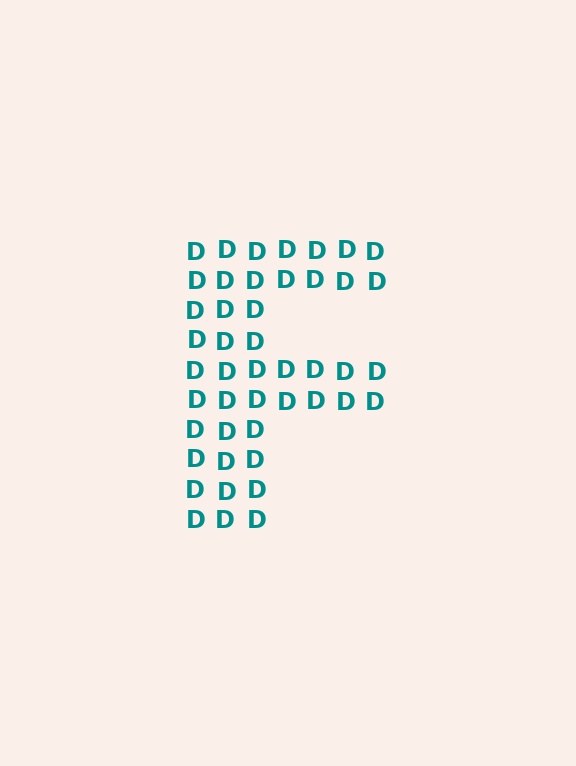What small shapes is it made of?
It is made of small letter D's.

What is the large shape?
The large shape is the letter F.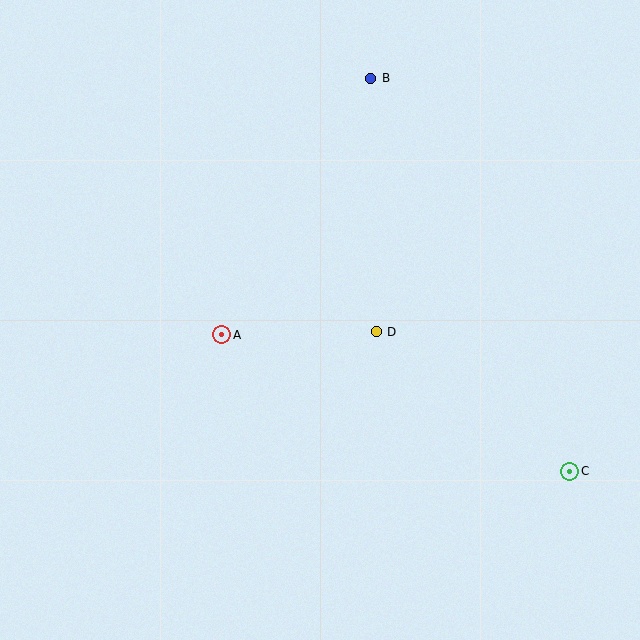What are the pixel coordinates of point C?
Point C is at (570, 471).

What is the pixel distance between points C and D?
The distance between C and D is 239 pixels.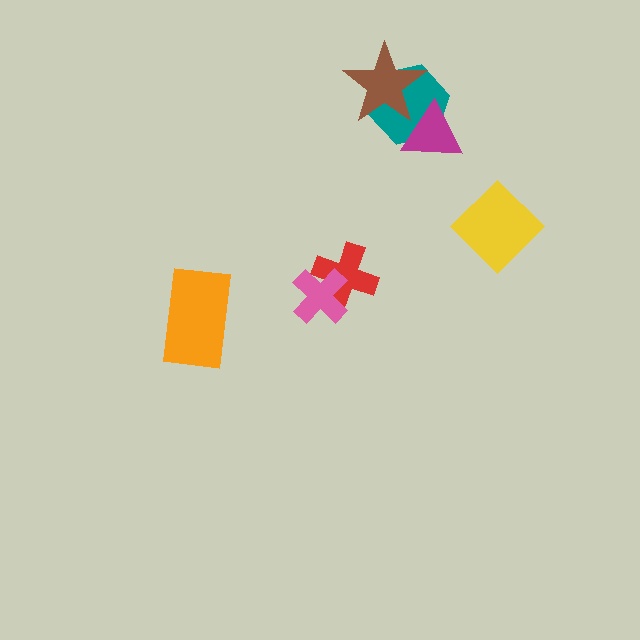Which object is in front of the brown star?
The magenta triangle is in front of the brown star.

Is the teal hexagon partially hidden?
Yes, it is partially covered by another shape.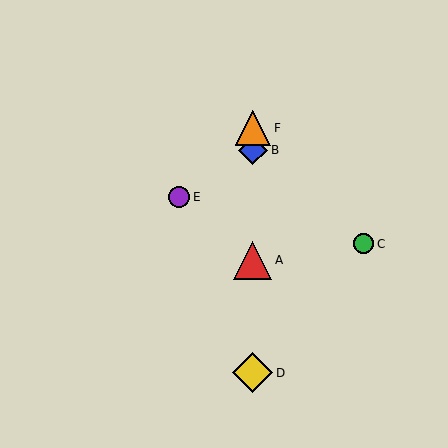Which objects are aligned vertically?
Objects A, B, D, F are aligned vertically.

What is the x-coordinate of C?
Object C is at x≈363.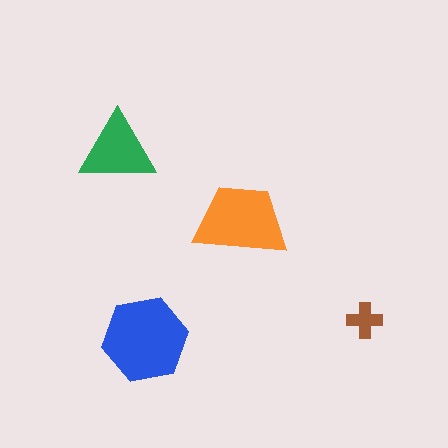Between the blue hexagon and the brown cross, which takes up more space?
The blue hexagon.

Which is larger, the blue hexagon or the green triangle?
The blue hexagon.